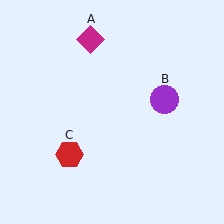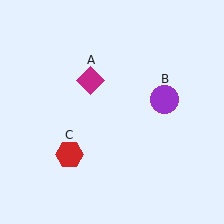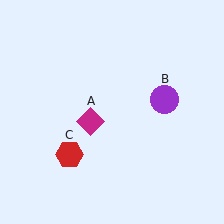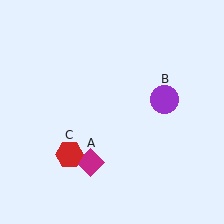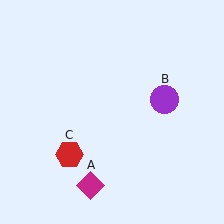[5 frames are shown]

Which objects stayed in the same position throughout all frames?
Purple circle (object B) and red hexagon (object C) remained stationary.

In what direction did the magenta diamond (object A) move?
The magenta diamond (object A) moved down.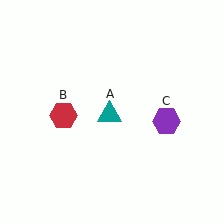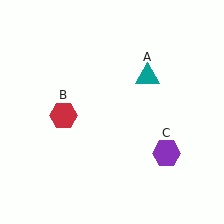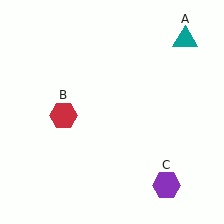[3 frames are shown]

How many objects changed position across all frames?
2 objects changed position: teal triangle (object A), purple hexagon (object C).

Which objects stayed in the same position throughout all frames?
Red hexagon (object B) remained stationary.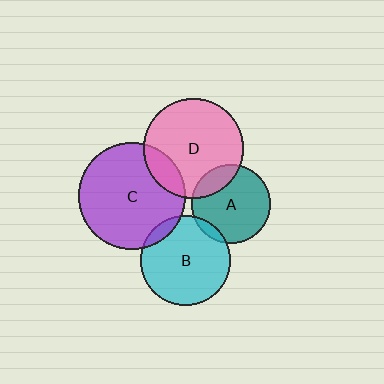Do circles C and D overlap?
Yes.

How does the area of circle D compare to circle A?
Approximately 1.6 times.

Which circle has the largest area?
Circle C (purple).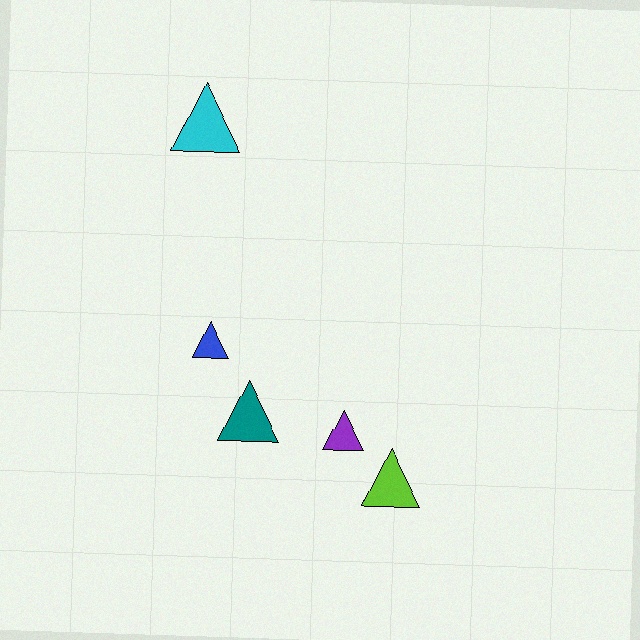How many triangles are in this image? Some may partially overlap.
There are 5 triangles.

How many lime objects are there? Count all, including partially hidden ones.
There is 1 lime object.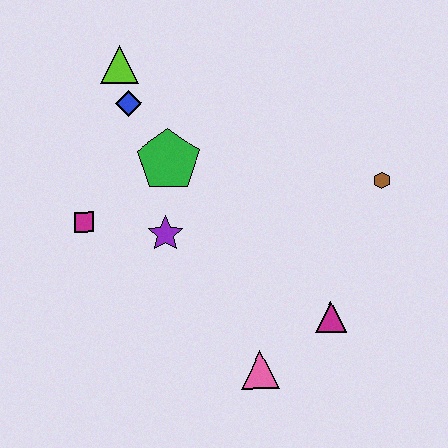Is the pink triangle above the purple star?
No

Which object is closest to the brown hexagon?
The magenta triangle is closest to the brown hexagon.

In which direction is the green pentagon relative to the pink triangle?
The green pentagon is above the pink triangle.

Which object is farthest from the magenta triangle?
The lime triangle is farthest from the magenta triangle.